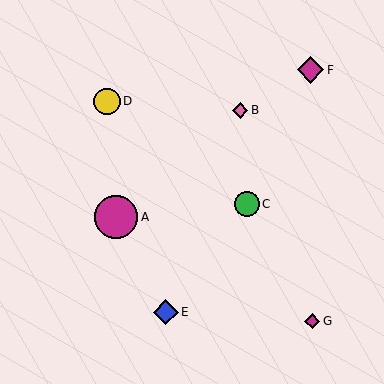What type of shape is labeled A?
Shape A is a magenta circle.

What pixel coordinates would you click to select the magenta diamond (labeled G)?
Click at (312, 321) to select the magenta diamond G.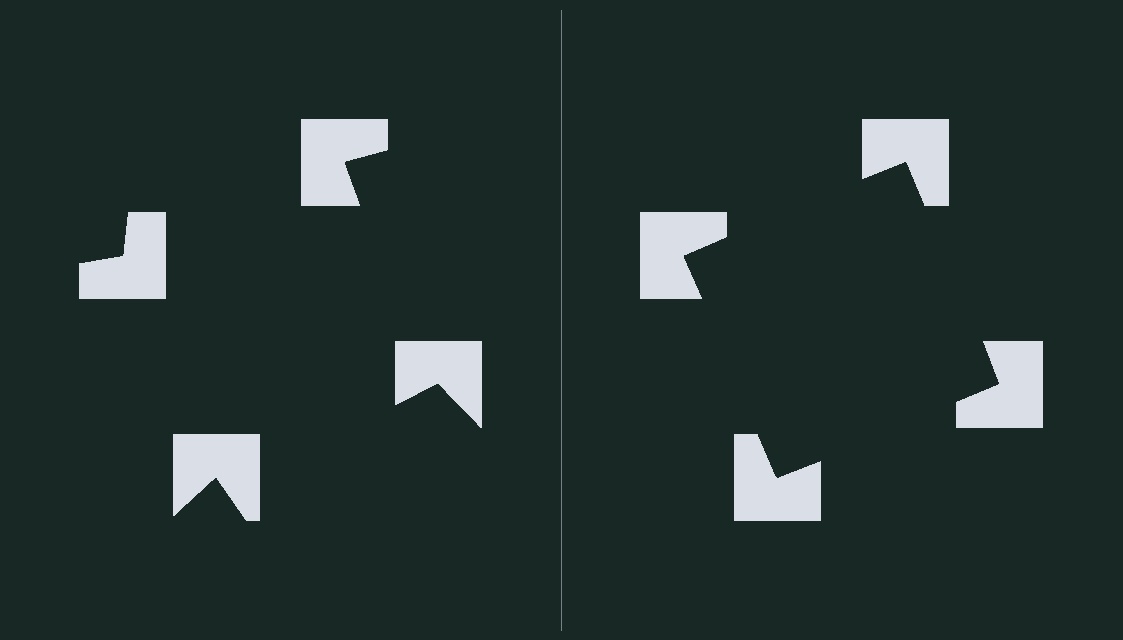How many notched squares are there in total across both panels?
8 — 4 on each side.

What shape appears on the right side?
An illusory square.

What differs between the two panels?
The notched squares are positioned identically on both sides; only the wedge orientations differ. On the right they align to a square; on the left they are misaligned.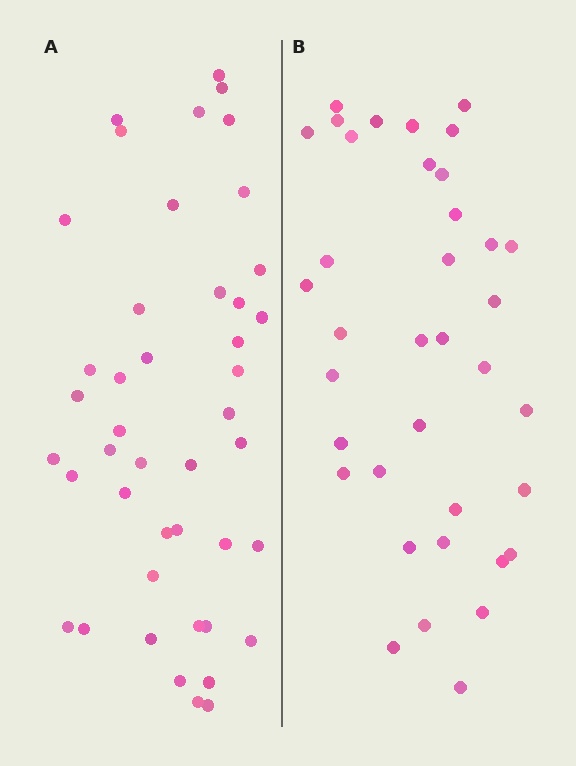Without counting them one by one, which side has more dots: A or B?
Region A (the left region) has more dots.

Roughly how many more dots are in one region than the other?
Region A has roughly 8 or so more dots than region B.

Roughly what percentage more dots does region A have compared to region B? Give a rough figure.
About 20% more.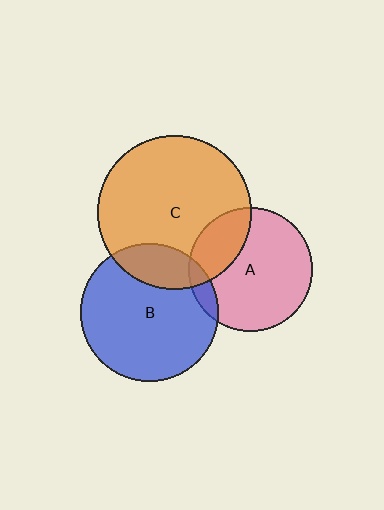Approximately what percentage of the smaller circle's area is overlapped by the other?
Approximately 25%.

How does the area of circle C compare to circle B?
Approximately 1.2 times.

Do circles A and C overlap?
Yes.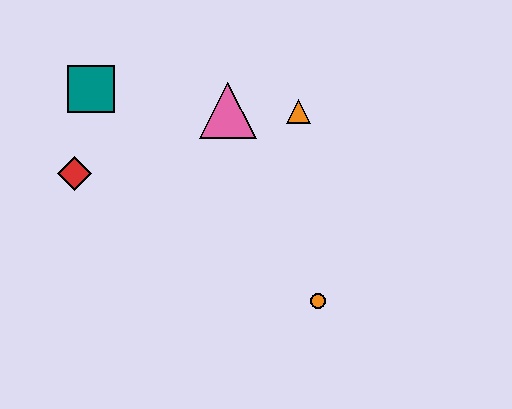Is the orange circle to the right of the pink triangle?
Yes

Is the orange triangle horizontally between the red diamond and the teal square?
No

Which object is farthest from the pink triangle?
The orange circle is farthest from the pink triangle.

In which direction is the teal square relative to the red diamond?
The teal square is above the red diamond.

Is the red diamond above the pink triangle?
No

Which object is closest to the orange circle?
The orange triangle is closest to the orange circle.